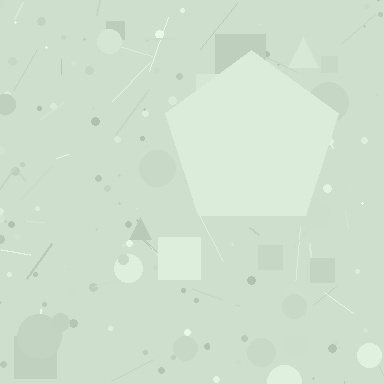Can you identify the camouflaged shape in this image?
The camouflaged shape is a pentagon.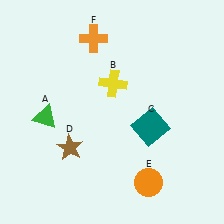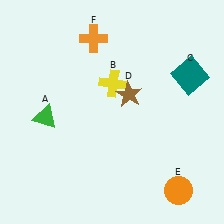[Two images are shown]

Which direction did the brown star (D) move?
The brown star (D) moved right.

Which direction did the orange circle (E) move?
The orange circle (E) moved right.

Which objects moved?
The objects that moved are: the teal square (C), the brown star (D), the orange circle (E).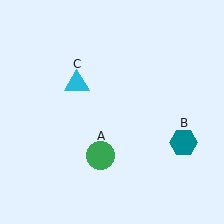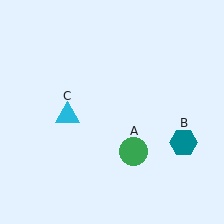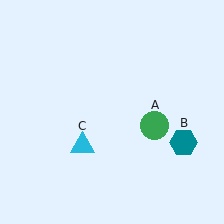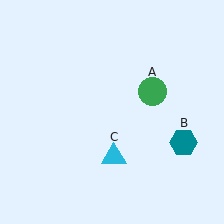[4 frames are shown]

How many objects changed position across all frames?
2 objects changed position: green circle (object A), cyan triangle (object C).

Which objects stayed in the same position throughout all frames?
Teal hexagon (object B) remained stationary.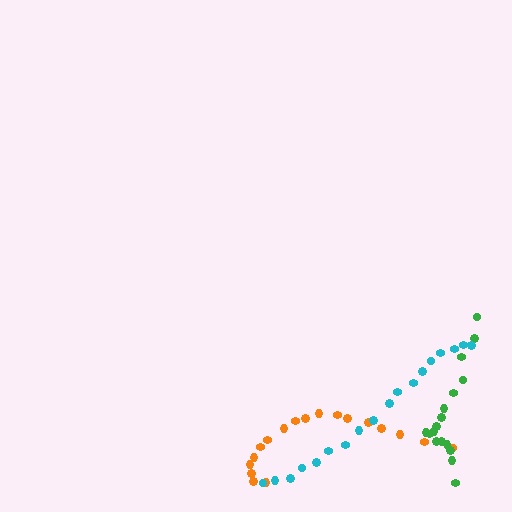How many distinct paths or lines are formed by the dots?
There are 3 distinct paths.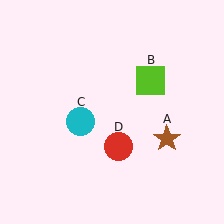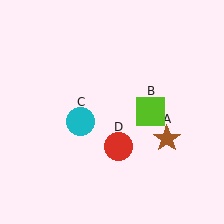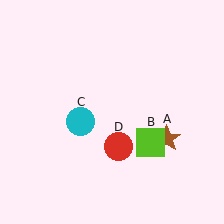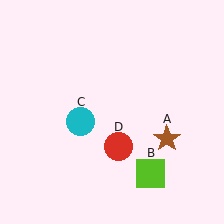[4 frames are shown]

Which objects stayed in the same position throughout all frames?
Brown star (object A) and cyan circle (object C) and red circle (object D) remained stationary.